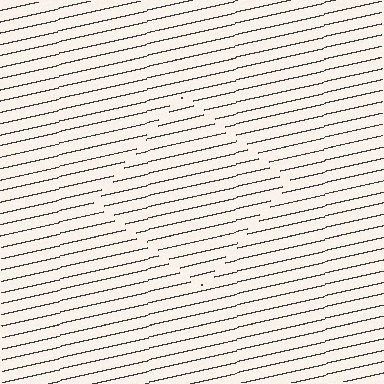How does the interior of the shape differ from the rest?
The interior of the shape contains the same grating, shifted by half a period — the contour is defined by the phase discontinuity where line-ends from the inner and outer gratings abut.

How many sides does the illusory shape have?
4 sides — the line-ends trace a square.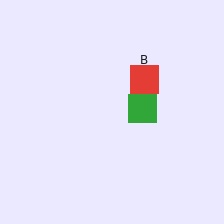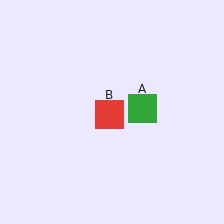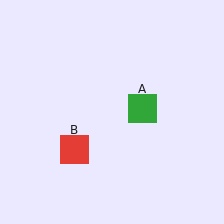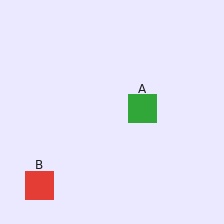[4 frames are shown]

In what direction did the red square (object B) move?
The red square (object B) moved down and to the left.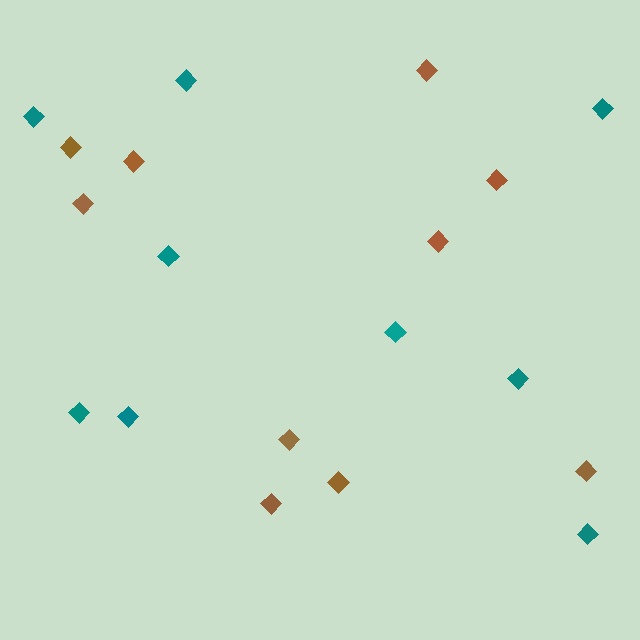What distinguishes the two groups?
There are 2 groups: one group of brown diamonds (10) and one group of teal diamonds (9).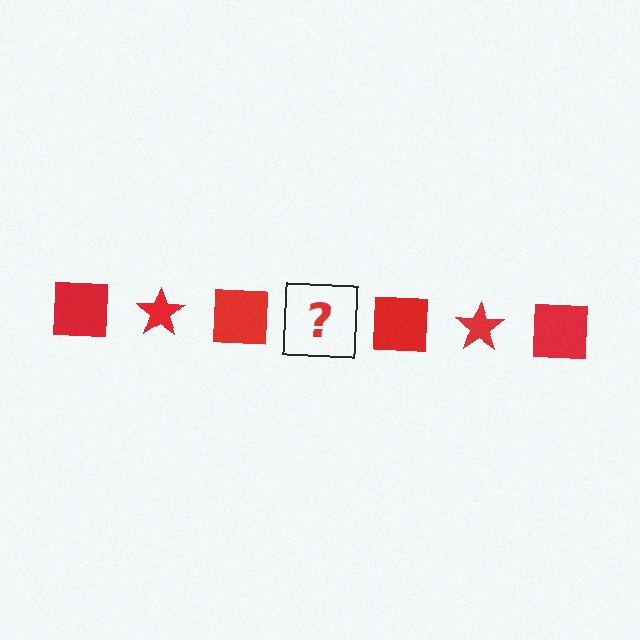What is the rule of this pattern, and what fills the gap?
The rule is that the pattern cycles through square, star shapes in red. The gap should be filled with a red star.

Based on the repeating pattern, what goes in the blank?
The blank should be a red star.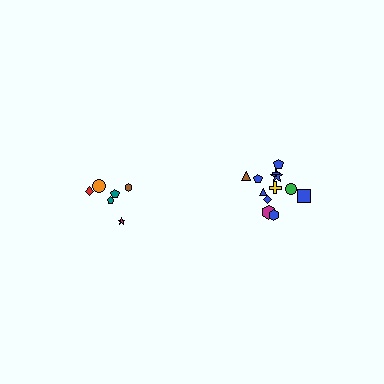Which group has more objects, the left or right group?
The right group.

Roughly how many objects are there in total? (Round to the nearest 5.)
Roughly 20 objects in total.